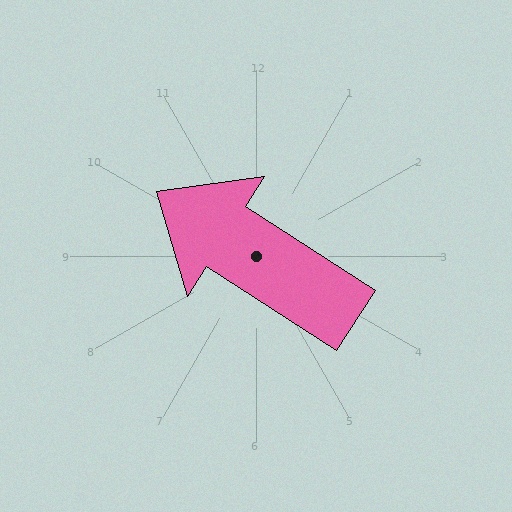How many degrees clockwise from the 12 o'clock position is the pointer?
Approximately 303 degrees.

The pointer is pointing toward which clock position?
Roughly 10 o'clock.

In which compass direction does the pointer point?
Northwest.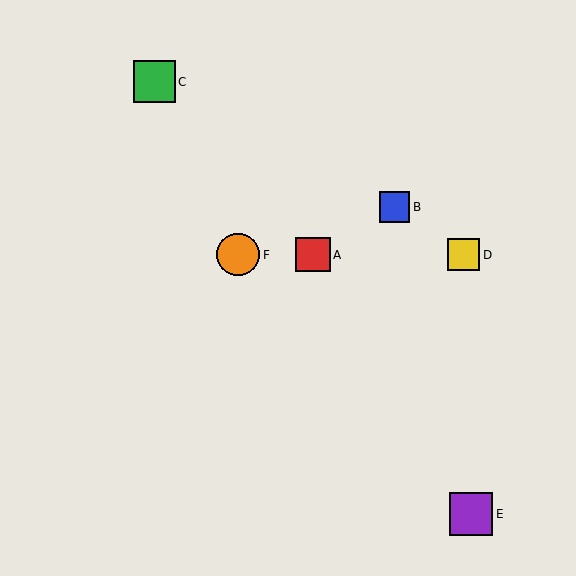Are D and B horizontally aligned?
No, D is at y≈255 and B is at y≈207.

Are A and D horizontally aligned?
Yes, both are at y≈255.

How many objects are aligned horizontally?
3 objects (A, D, F) are aligned horizontally.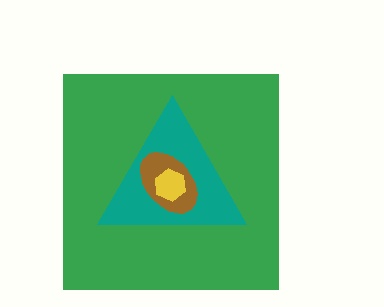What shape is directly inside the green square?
The teal triangle.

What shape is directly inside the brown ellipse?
The yellow hexagon.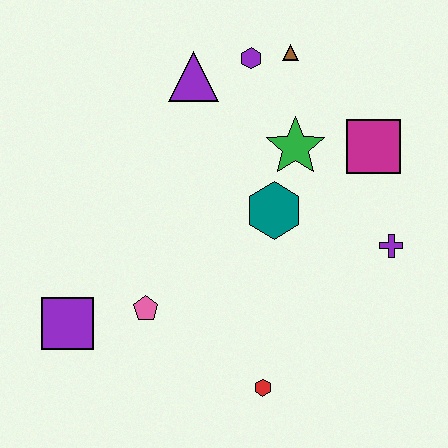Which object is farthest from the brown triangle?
The purple square is farthest from the brown triangle.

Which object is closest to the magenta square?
The green star is closest to the magenta square.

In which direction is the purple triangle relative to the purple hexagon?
The purple triangle is to the left of the purple hexagon.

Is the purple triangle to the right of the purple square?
Yes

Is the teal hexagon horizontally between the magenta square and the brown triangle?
No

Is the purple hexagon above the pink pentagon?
Yes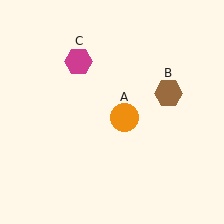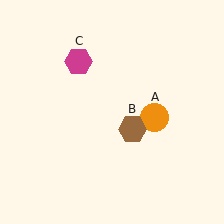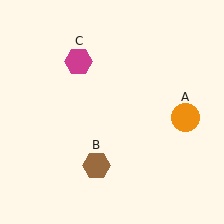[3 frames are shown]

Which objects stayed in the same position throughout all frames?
Magenta hexagon (object C) remained stationary.